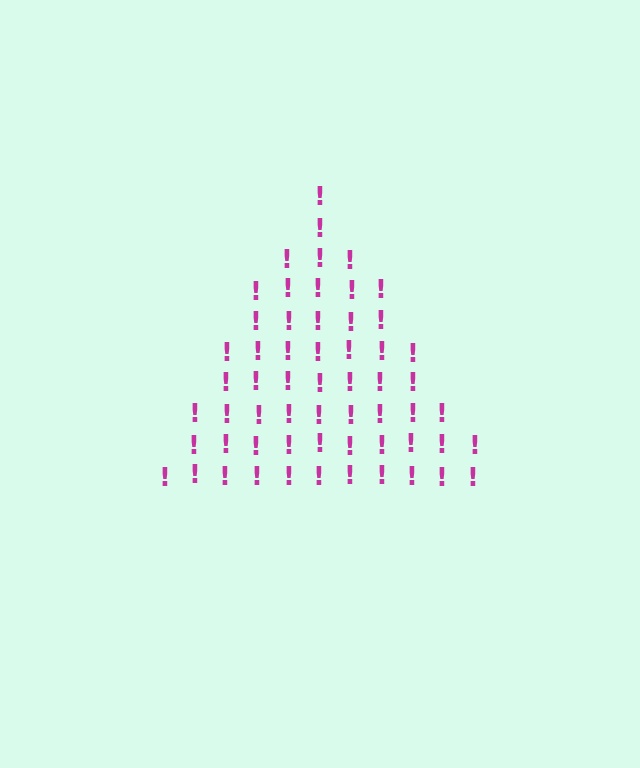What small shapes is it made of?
It is made of small exclamation marks.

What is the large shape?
The large shape is a triangle.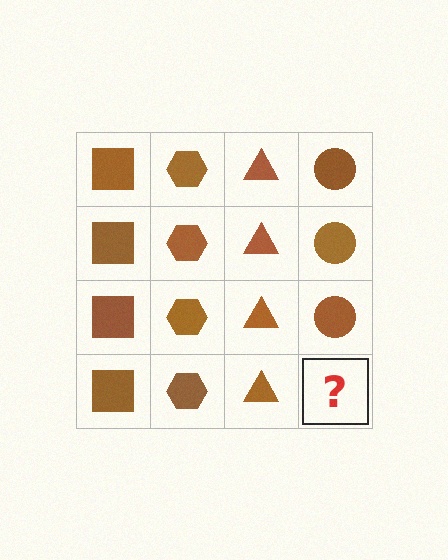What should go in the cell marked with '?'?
The missing cell should contain a brown circle.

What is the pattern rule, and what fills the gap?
The rule is that each column has a consistent shape. The gap should be filled with a brown circle.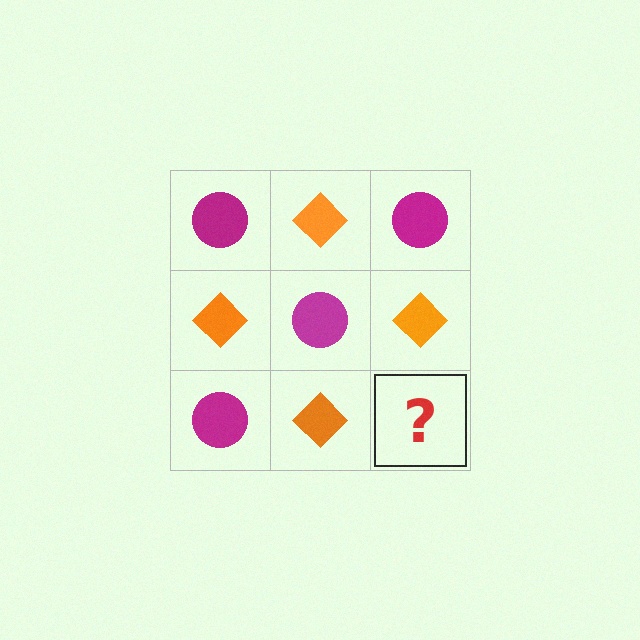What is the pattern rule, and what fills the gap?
The rule is that it alternates magenta circle and orange diamond in a checkerboard pattern. The gap should be filled with a magenta circle.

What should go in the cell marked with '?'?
The missing cell should contain a magenta circle.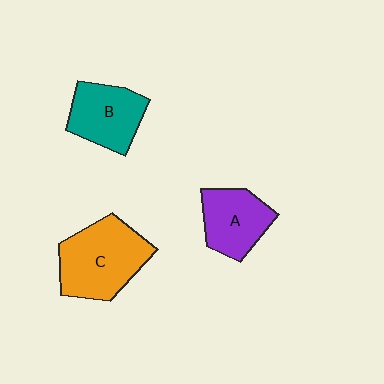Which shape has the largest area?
Shape C (orange).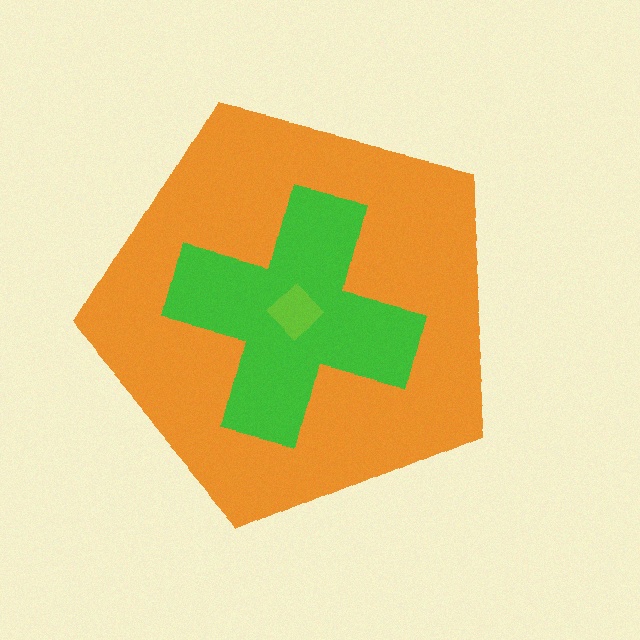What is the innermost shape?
The lime diamond.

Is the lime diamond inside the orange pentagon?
Yes.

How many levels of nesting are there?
3.